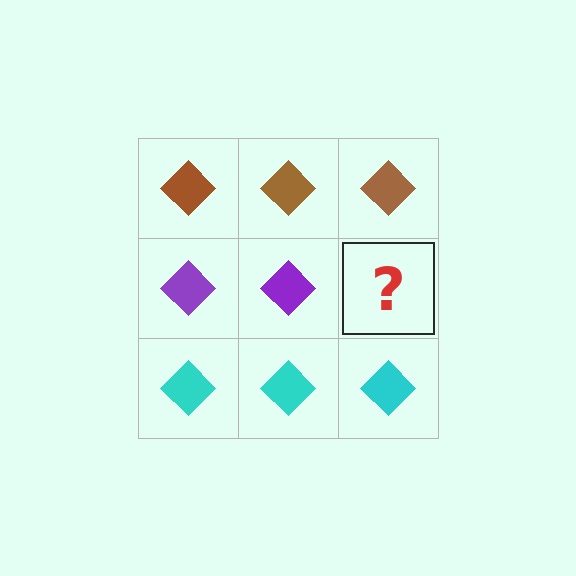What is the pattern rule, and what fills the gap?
The rule is that each row has a consistent color. The gap should be filled with a purple diamond.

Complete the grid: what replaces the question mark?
The question mark should be replaced with a purple diamond.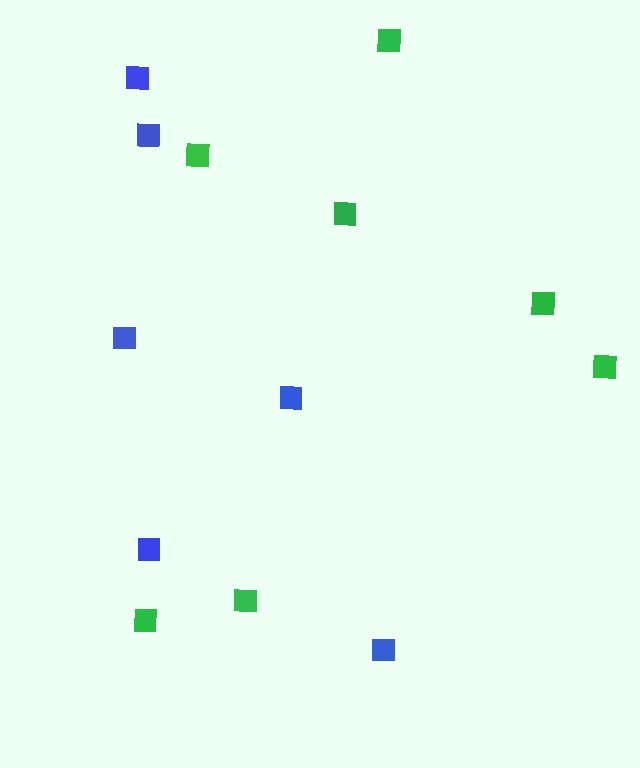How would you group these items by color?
There are 2 groups: one group of green squares (7) and one group of blue squares (6).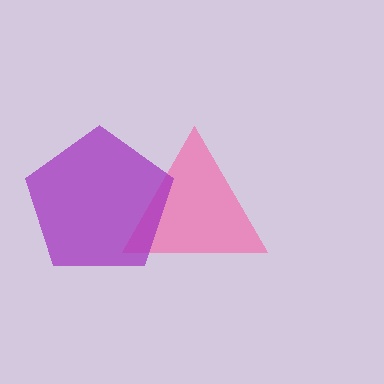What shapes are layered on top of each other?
The layered shapes are: a pink triangle, a purple pentagon.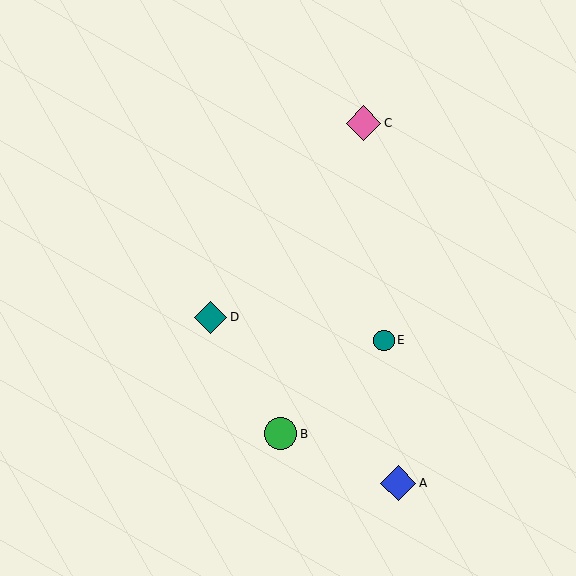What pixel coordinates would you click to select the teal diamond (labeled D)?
Click at (211, 317) to select the teal diamond D.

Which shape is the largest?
The blue diamond (labeled A) is the largest.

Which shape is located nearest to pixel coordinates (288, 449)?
The green circle (labeled B) at (281, 434) is nearest to that location.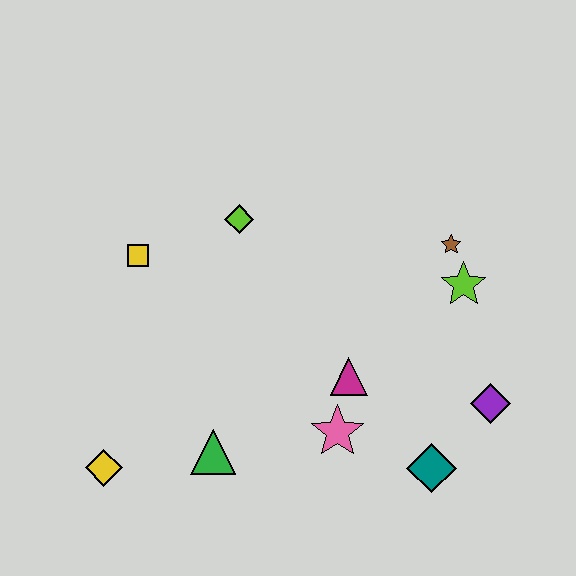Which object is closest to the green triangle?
The yellow diamond is closest to the green triangle.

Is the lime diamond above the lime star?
Yes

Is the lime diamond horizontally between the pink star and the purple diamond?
No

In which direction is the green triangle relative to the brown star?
The green triangle is to the left of the brown star.